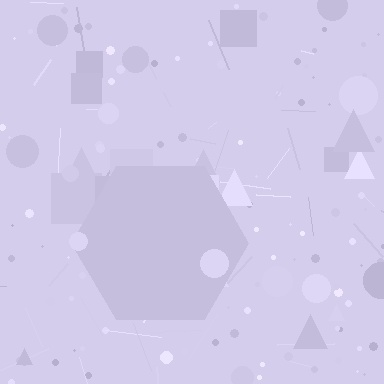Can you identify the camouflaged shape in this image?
The camouflaged shape is a hexagon.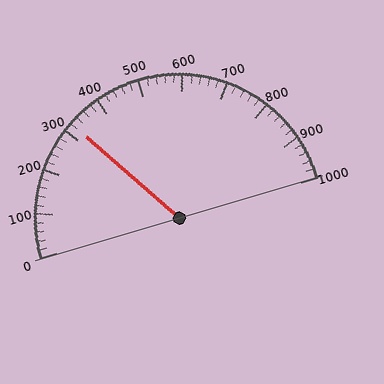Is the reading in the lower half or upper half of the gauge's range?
The reading is in the lower half of the range (0 to 1000).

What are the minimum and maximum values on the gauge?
The gauge ranges from 0 to 1000.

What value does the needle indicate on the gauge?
The needle indicates approximately 320.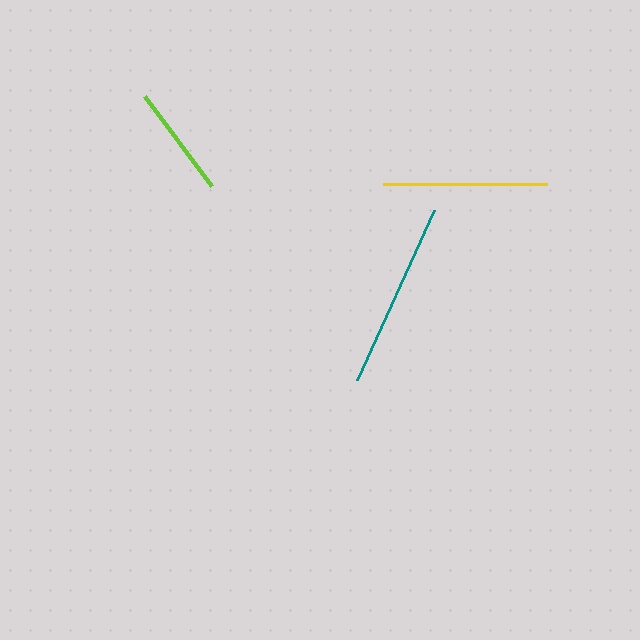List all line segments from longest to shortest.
From longest to shortest: teal, yellow, lime.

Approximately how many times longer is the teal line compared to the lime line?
The teal line is approximately 1.6 times the length of the lime line.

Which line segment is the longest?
The teal line is the longest at approximately 186 pixels.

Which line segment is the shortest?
The lime line is the shortest at approximately 113 pixels.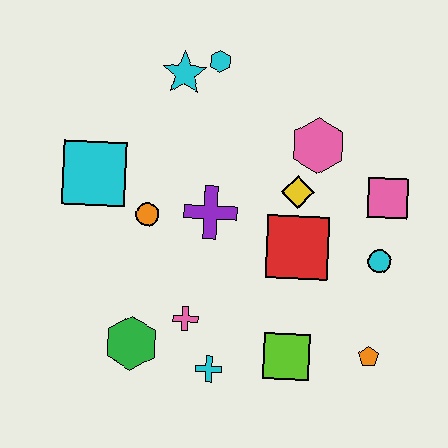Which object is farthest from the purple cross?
The orange pentagon is farthest from the purple cross.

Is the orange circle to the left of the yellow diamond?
Yes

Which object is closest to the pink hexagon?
The yellow diamond is closest to the pink hexagon.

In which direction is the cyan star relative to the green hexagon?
The cyan star is above the green hexagon.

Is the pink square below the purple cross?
No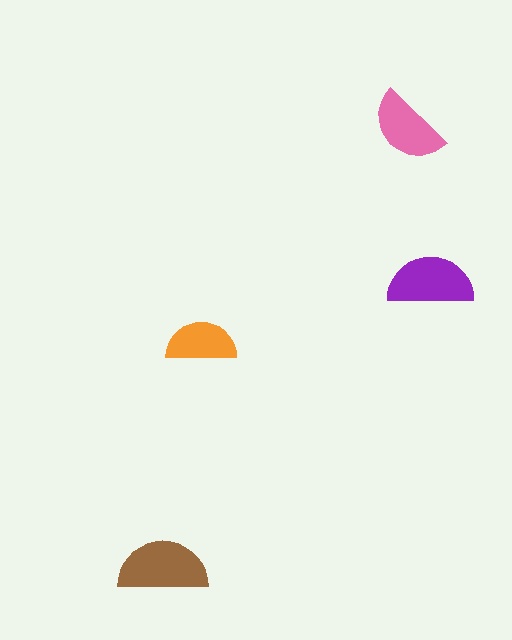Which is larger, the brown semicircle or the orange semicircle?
The brown one.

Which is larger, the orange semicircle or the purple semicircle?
The purple one.